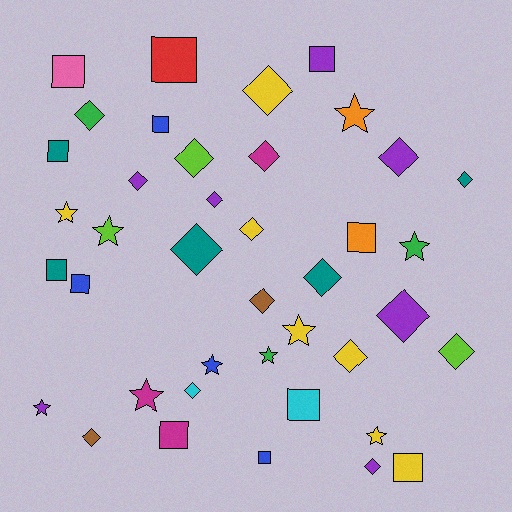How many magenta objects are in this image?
There are 3 magenta objects.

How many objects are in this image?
There are 40 objects.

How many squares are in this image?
There are 12 squares.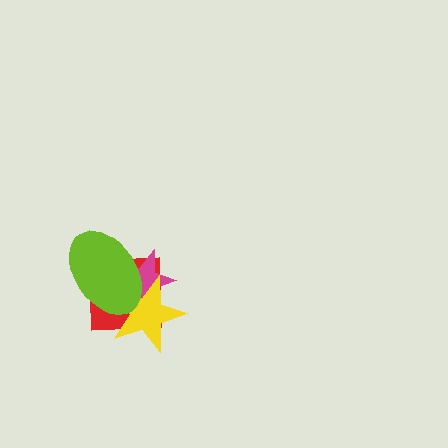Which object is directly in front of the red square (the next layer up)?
The magenta star is directly in front of the red square.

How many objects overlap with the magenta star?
3 objects overlap with the magenta star.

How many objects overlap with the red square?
3 objects overlap with the red square.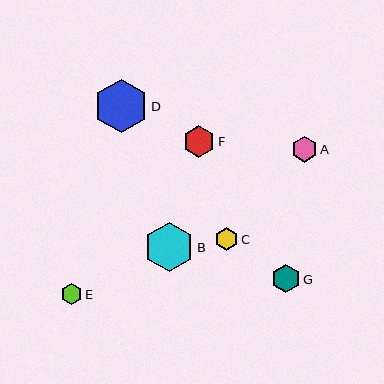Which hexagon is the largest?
Hexagon D is the largest with a size of approximately 53 pixels.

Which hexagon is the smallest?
Hexagon E is the smallest with a size of approximately 21 pixels.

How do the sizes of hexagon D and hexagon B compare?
Hexagon D and hexagon B are approximately the same size.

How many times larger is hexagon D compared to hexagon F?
Hexagon D is approximately 1.7 times the size of hexagon F.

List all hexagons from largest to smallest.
From largest to smallest: D, B, F, G, A, C, E.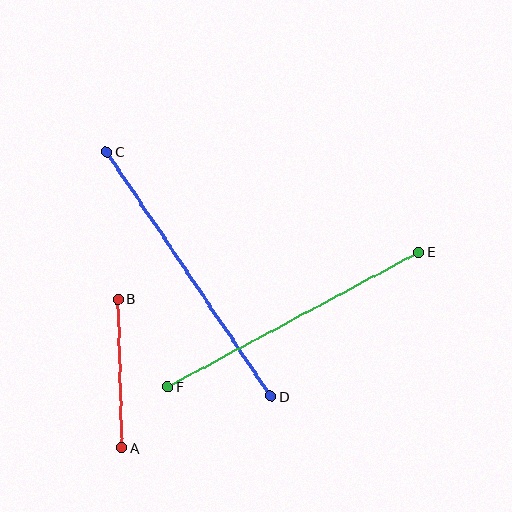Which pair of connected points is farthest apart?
Points C and D are farthest apart.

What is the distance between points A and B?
The distance is approximately 149 pixels.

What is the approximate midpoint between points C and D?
The midpoint is at approximately (189, 274) pixels.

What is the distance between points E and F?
The distance is approximately 285 pixels.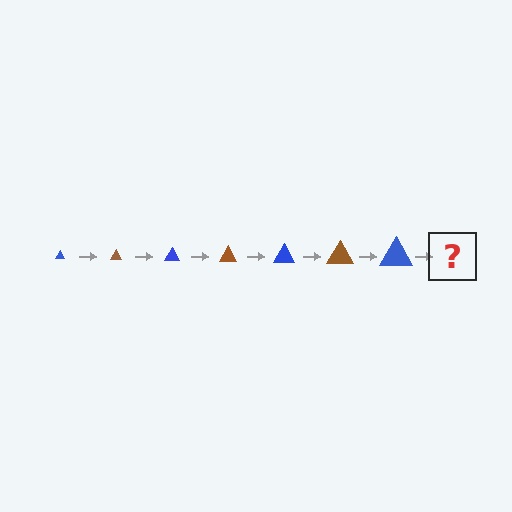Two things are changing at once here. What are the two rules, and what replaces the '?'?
The two rules are that the triangle grows larger each step and the color cycles through blue and brown. The '?' should be a brown triangle, larger than the previous one.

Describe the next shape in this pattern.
It should be a brown triangle, larger than the previous one.